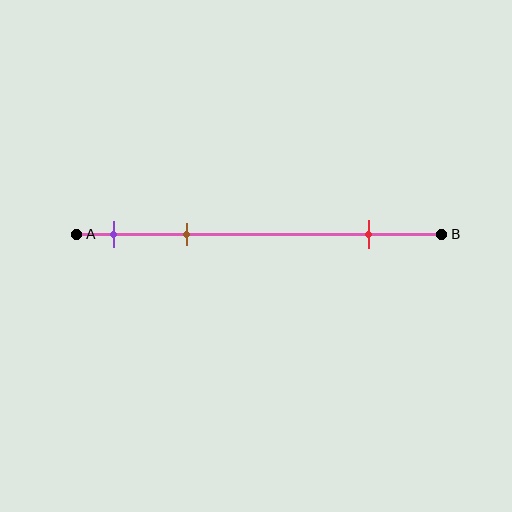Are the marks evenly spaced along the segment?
No, the marks are not evenly spaced.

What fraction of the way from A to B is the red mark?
The red mark is approximately 80% (0.8) of the way from A to B.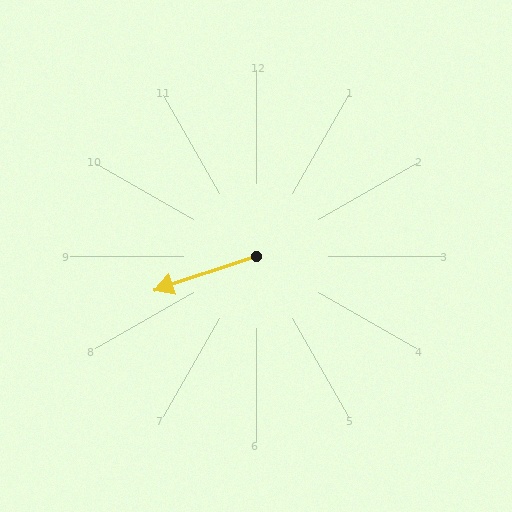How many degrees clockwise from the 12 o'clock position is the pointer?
Approximately 252 degrees.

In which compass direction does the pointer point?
West.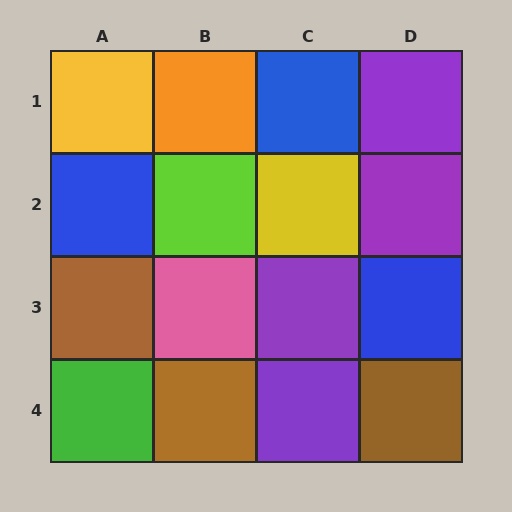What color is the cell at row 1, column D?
Purple.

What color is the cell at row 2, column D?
Purple.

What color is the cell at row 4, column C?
Purple.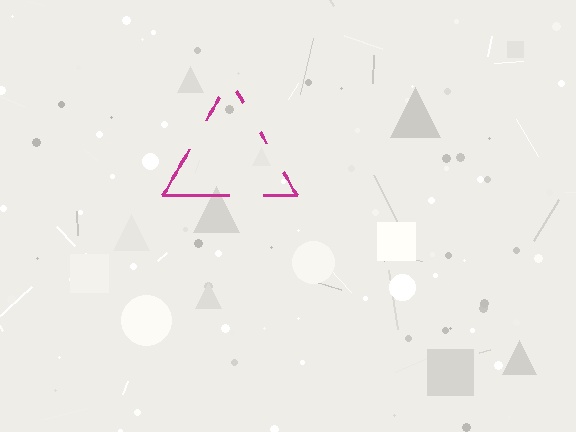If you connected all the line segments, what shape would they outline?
They would outline a triangle.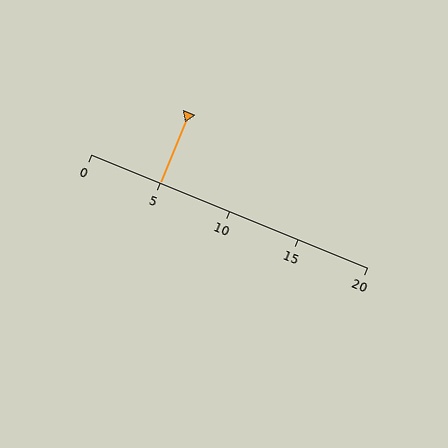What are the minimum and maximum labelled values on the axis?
The axis runs from 0 to 20.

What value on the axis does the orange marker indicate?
The marker indicates approximately 5.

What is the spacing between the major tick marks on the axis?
The major ticks are spaced 5 apart.